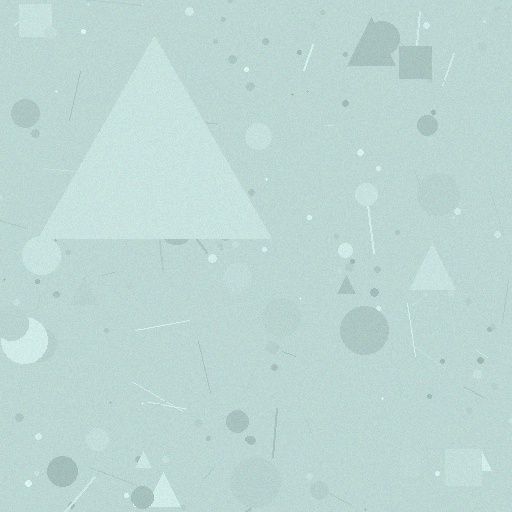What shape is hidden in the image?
A triangle is hidden in the image.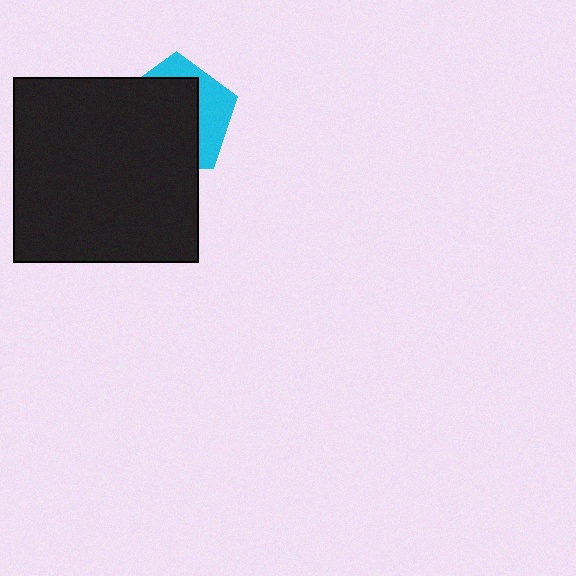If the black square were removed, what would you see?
You would see the complete cyan pentagon.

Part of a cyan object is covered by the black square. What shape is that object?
It is a pentagon.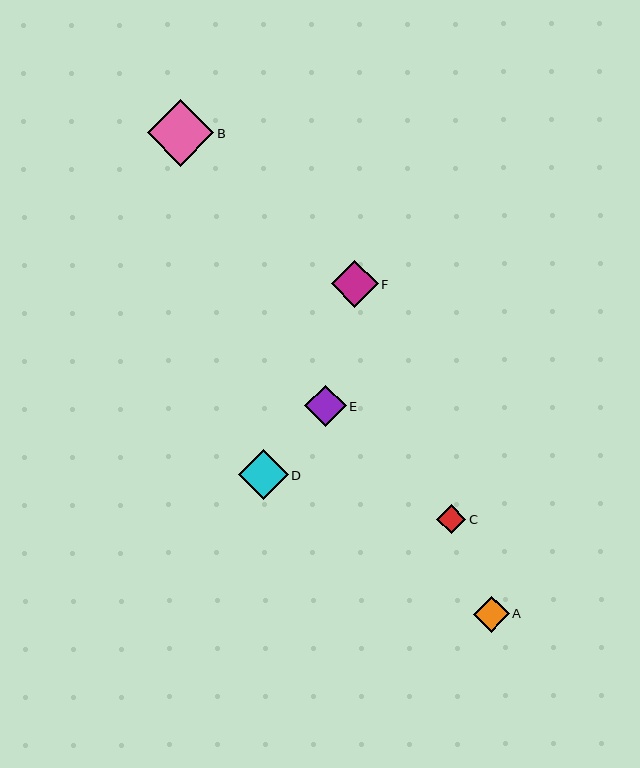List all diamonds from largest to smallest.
From largest to smallest: B, D, F, E, A, C.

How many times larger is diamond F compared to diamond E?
Diamond F is approximately 1.1 times the size of diamond E.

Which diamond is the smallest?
Diamond C is the smallest with a size of approximately 29 pixels.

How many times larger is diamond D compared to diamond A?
Diamond D is approximately 1.4 times the size of diamond A.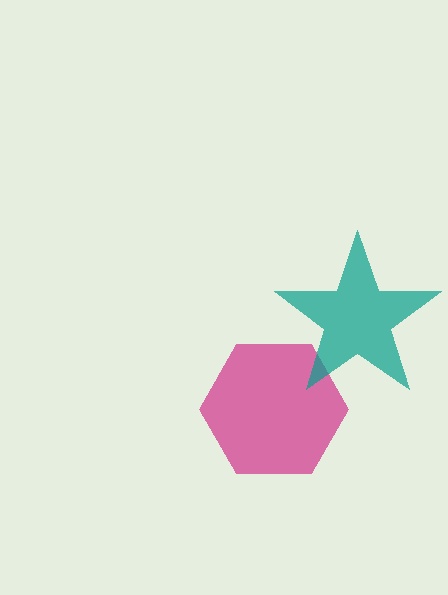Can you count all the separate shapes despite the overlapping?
Yes, there are 2 separate shapes.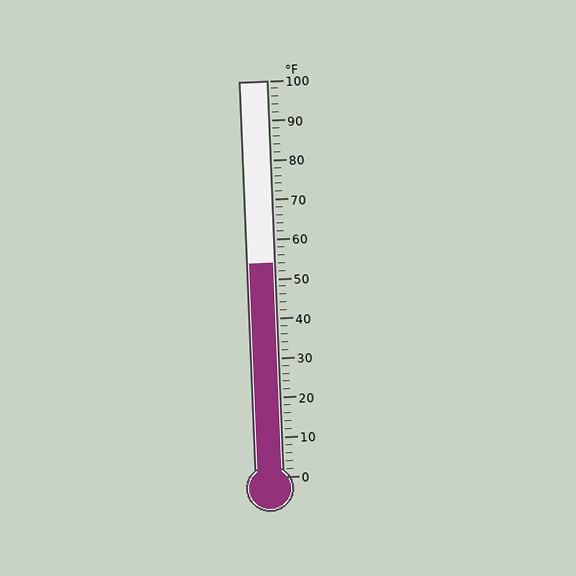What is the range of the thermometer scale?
The thermometer scale ranges from 0°F to 100°F.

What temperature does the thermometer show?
The thermometer shows approximately 54°F.